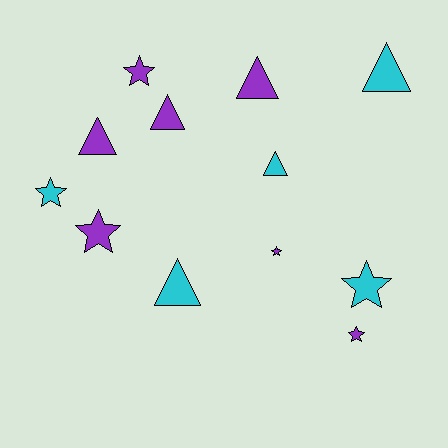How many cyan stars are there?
There are 2 cyan stars.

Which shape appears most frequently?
Triangle, with 6 objects.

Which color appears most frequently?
Purple, with 7 objects.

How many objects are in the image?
There are 12 objects.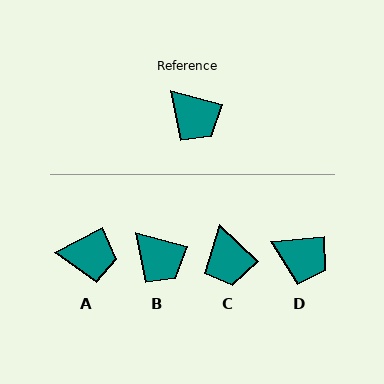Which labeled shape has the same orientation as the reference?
B.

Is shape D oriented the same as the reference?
No, it is off by about 20 degrees.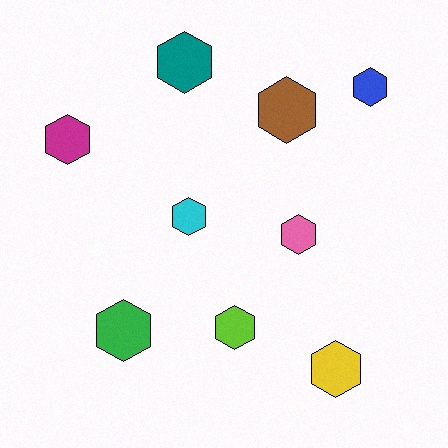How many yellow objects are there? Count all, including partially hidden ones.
There is 1 yellow object.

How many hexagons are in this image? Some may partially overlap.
There are 9 hexagons.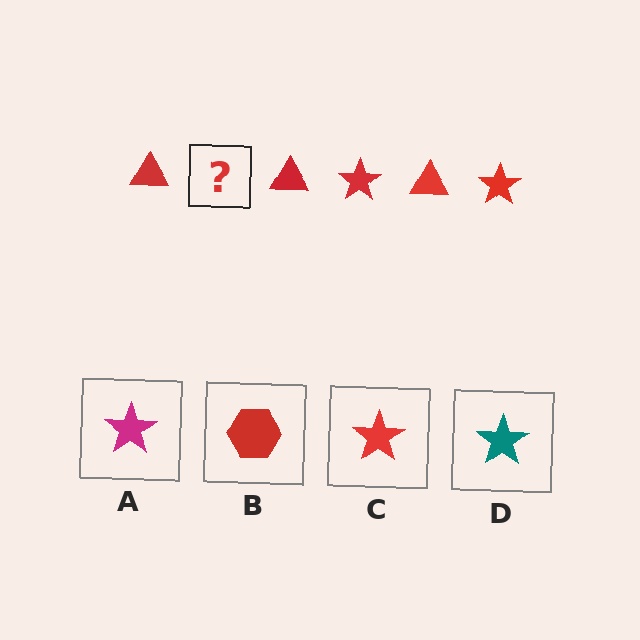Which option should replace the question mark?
Option C.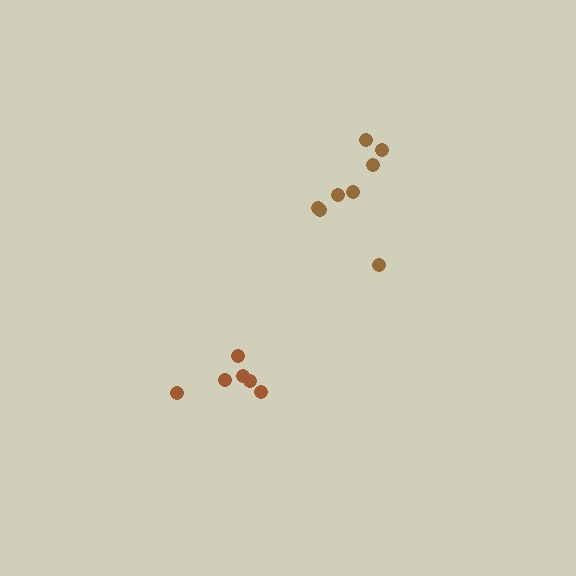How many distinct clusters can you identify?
There are 2 distinct clusters.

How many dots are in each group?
Group 1: 8 dots, Group 2: 6 dots (14 total).